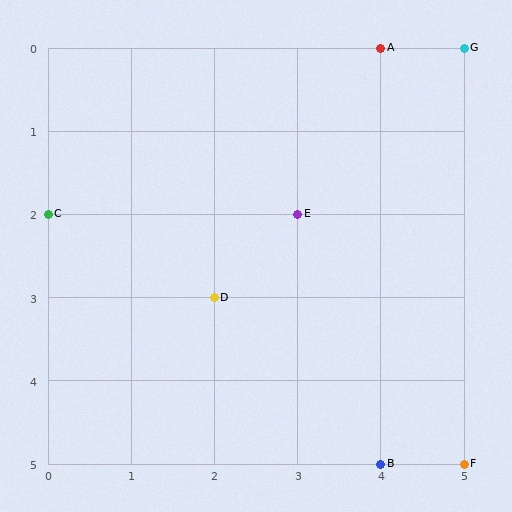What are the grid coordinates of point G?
Point G is at grid coordinates (5, 0).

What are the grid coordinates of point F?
Point F is at grid coordinates (5, 5).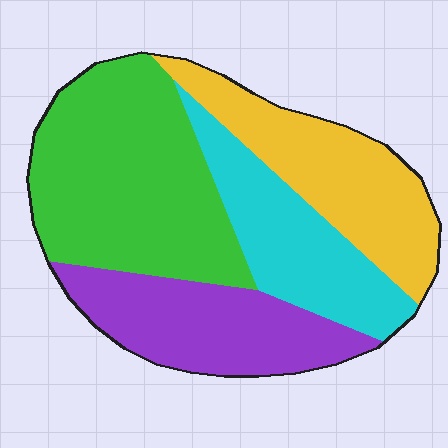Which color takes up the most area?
Green, at roughly 35%.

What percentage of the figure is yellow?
Yellow covers around 25% of the figure.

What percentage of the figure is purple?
Purple covers around 20% of the figure.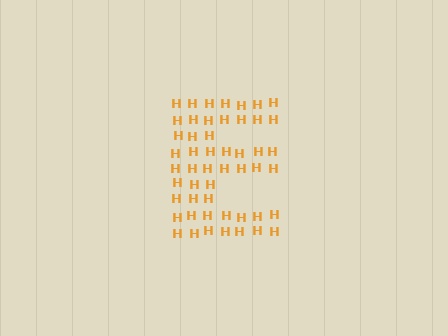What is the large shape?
The large shape is the letter E.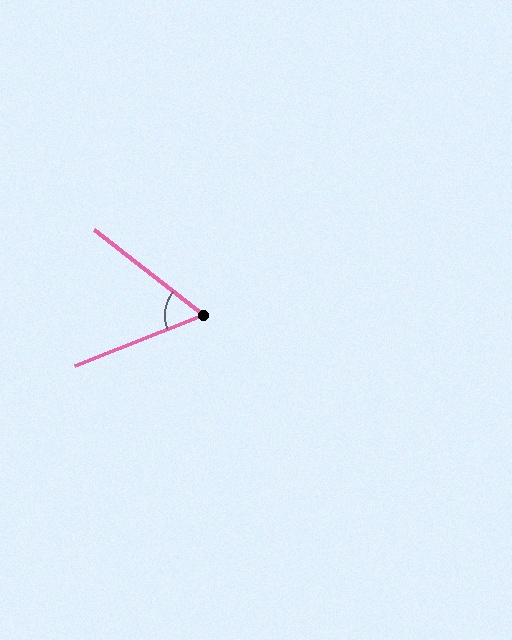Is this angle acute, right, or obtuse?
It is acute.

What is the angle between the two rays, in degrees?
Approximately 59 degrees.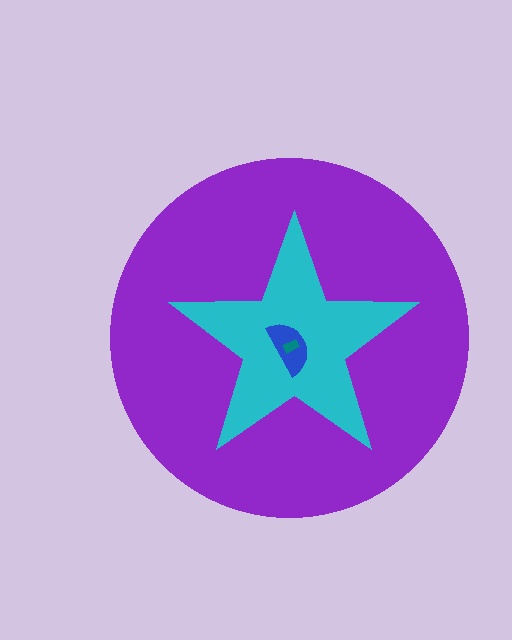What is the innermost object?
The teal rectangle.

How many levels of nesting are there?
4.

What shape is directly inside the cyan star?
The blue semicircle.